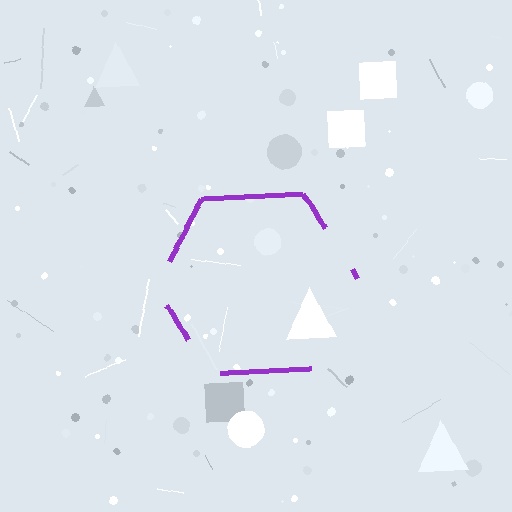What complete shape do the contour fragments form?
The contour fragments form a hexagon.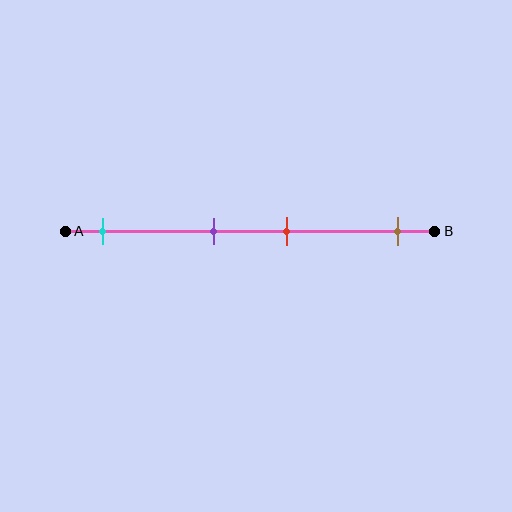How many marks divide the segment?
There are 4 marks dividing the segment.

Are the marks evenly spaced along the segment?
No, the marks are not evenly spaced.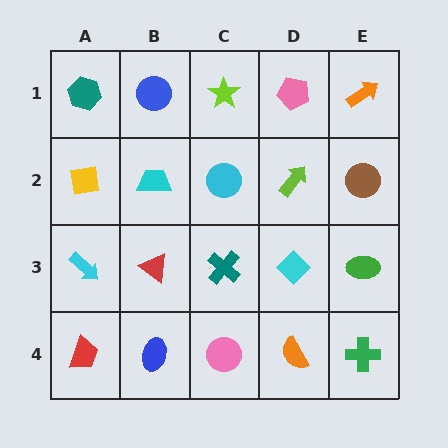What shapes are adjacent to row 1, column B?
A cyan trapezoid (row 2, column B), a teal hexagon (row 1, column A), a lime star (row 1, column C).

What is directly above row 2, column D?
A pink pentagon.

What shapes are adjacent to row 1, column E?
A brown circle (row 2, column E), a pink pentagon (row 1, column D).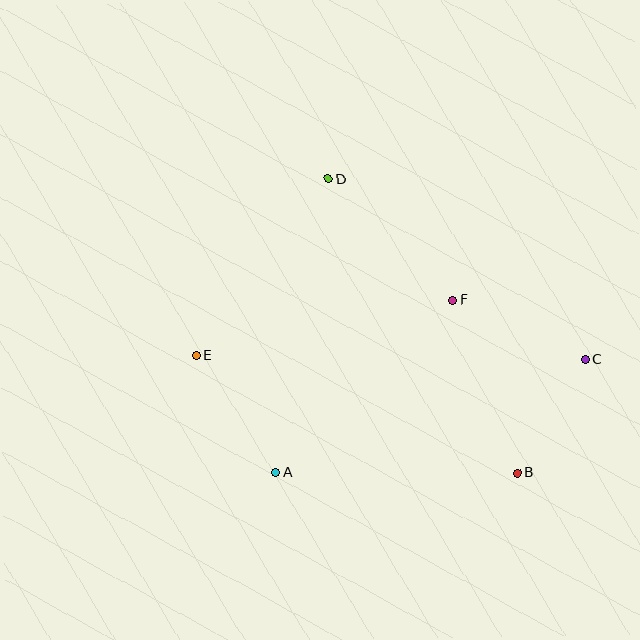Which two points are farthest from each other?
Points C and E are farthest from each other.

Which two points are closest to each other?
Points B and C are closest to each other.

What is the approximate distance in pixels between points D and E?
The distance between D and E is approximately 221 pixels.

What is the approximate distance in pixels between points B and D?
The distance between B and D is approximately 350 pixels.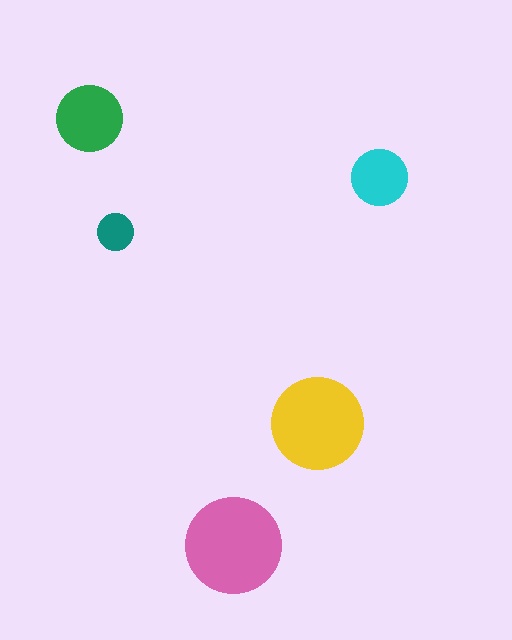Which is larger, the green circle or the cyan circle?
The green one.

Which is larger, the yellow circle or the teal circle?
The yellow one.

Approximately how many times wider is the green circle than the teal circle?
About 2 times wider.